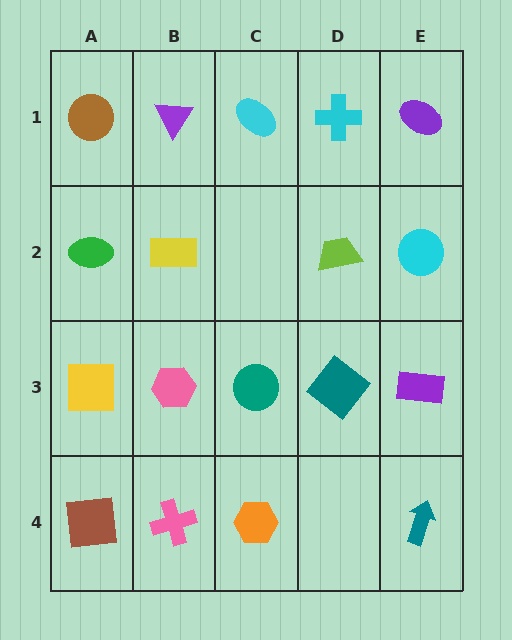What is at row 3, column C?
A teal circle.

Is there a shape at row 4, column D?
No, that cell is empty.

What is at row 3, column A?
A yellow square.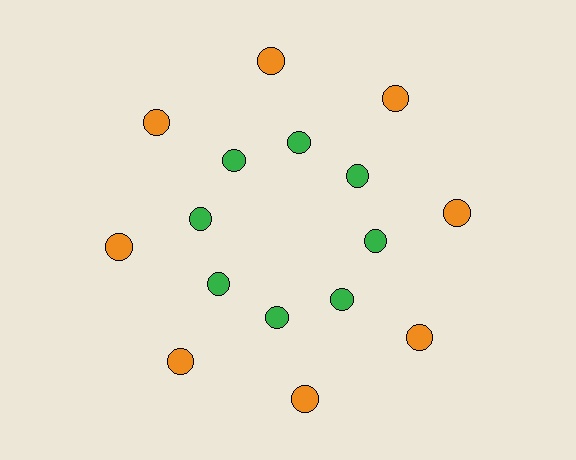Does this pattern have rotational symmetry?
Yes, this pattern has 8-fold rotational symmetry. It looks the same after rotating 45 degrees around the center.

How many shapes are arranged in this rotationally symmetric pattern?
There are 16 shapes, arranged in 8 groups of 2.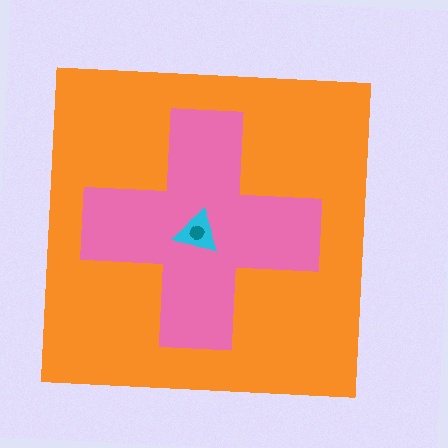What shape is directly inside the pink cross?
The cyan triangle.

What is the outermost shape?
The orange square.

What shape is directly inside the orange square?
The pink cross.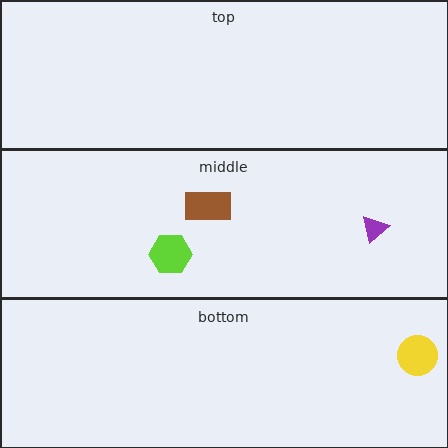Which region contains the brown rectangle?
The middle region.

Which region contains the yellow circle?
The bottom region.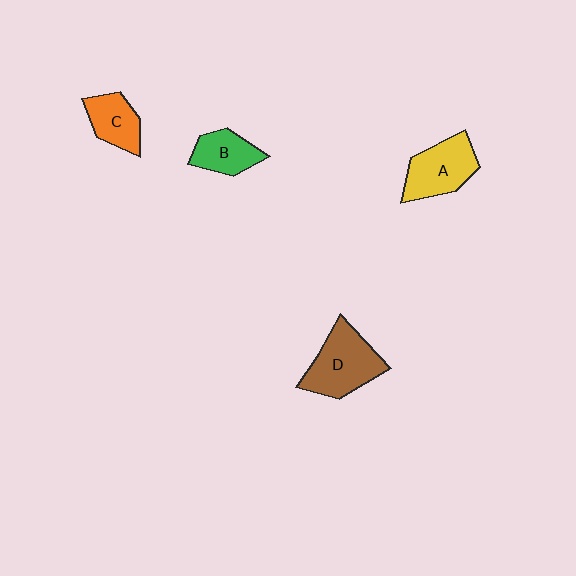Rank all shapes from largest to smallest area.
From largest to smallest: D (brown), A (yellow), C (orange), B (green).